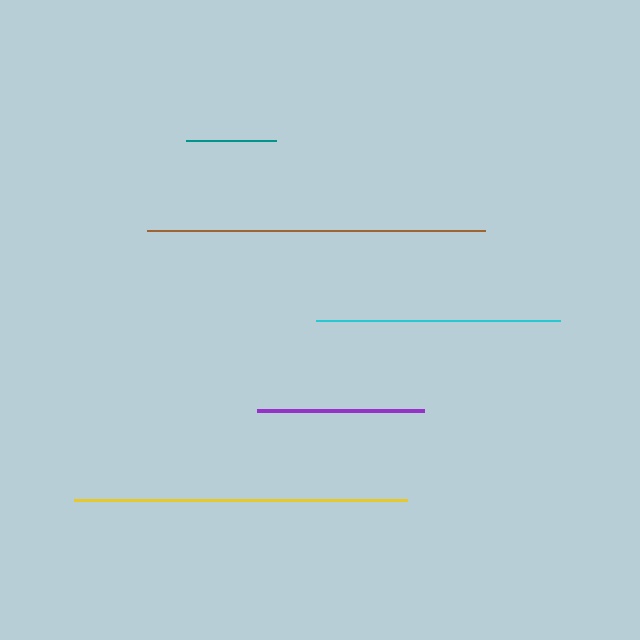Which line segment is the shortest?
The teal line is the shortest at approximately 90 pixels.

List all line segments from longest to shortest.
From longest to shortest: brown, yellow, cyan, purple, teal.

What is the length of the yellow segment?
The yellow segment is approximately 333 pixels long.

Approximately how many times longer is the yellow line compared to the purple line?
The yellow line is approximately 2.0 times the length of the purple line.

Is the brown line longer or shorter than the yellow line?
The brown line is longer than the yellow line.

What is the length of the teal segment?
The teal segment is approximately 90 pixels long.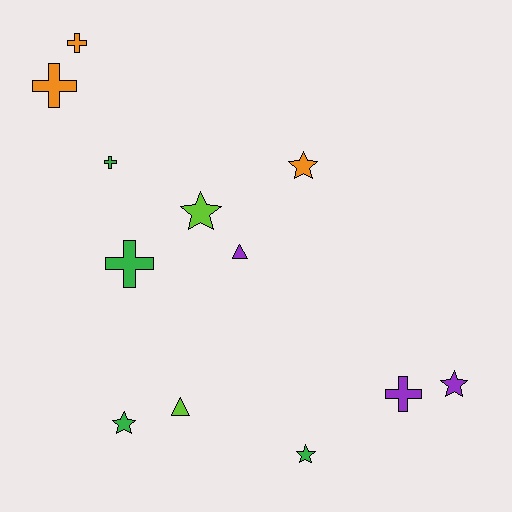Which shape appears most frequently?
Star, with 5 objects.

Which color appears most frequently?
Green, with 4 objects.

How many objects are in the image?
There are 12 objects.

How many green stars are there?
There are 2 green stars.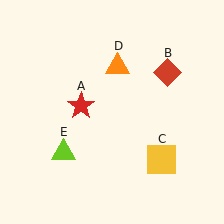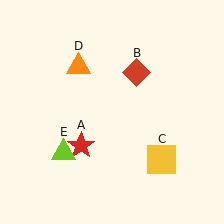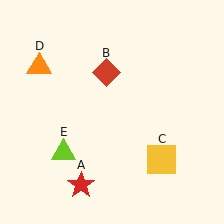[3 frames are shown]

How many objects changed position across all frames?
3 objects changed position: red star (object A), red diamond (object B), orange triangle (object D).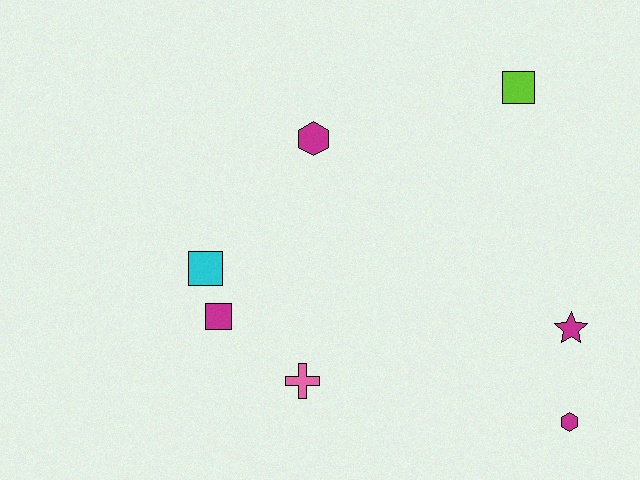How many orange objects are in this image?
There are no orange objects.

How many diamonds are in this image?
There are no diamonds.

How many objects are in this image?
There are 7 objects.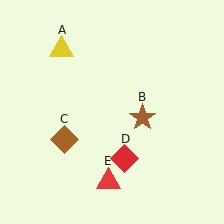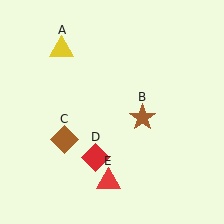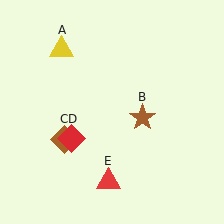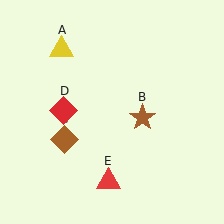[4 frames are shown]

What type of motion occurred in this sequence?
The red diamond (object D) rotated clockwise around the center of the scene.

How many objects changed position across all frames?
1 object changed position: red diamond (object D).